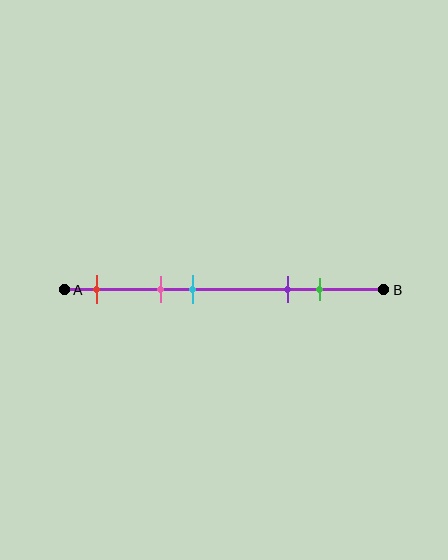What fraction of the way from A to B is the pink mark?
The pink mark is approximately 30% (0.3) of the way from A to B.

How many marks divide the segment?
There are 5 marks dividing the segment.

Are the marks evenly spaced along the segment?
No, the marks are not evenly spaced.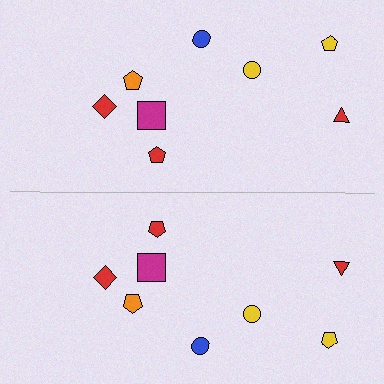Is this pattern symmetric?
Yes, this pattern has bilateral (reflection) symmetry.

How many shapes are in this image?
There are 16 shapes in this image.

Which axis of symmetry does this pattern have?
The pattern has a horizontal axis of symmetry running through the center of the image.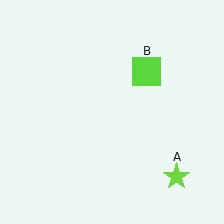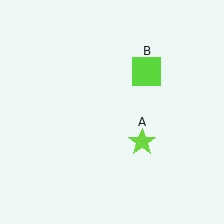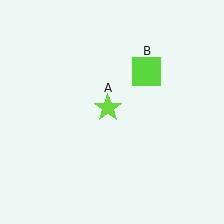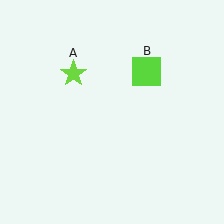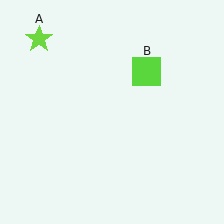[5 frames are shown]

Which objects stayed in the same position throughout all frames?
Lime square (object B) remained stationary.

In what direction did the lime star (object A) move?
The lime star (object A) moved up and to the left.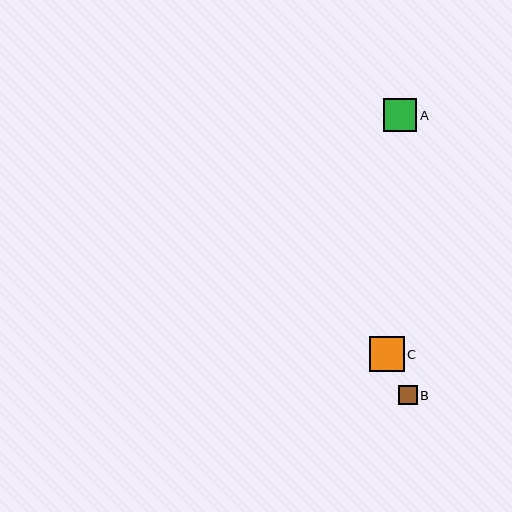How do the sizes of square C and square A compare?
Square C and square A are approximately the same size.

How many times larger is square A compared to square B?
Square A is approximately 1.7 times the size of square B.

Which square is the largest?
Square C is the largest with a size of approximately 35 pixels.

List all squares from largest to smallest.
From largest to smallest: C, A, B.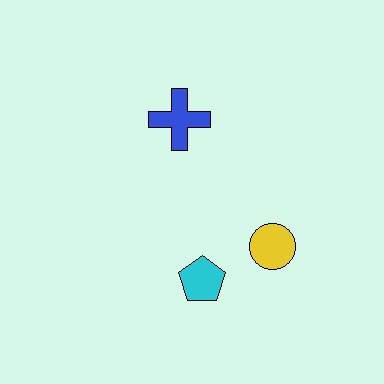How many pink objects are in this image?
There are no pink objects.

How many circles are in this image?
There is 1 circle.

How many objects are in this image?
There are 3 objects.